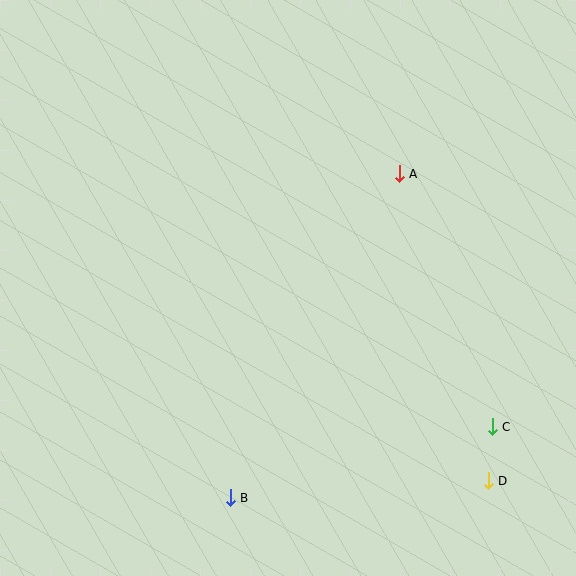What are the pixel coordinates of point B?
Point B is at (230, 498).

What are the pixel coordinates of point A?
Point A is at (399, 174).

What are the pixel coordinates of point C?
Point C is at (492, 427).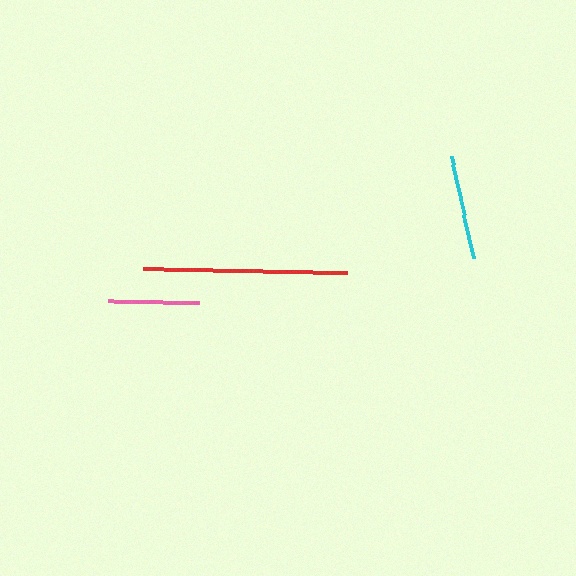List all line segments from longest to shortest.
From longest to shortest: red, cyan, pink.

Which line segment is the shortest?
The pink line is the shortest at approximately 91 pixels.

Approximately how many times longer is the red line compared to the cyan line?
The red line is approximately 2.0 times the length of the cyan line.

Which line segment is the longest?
The red line is the longest at approximately 204 pixels.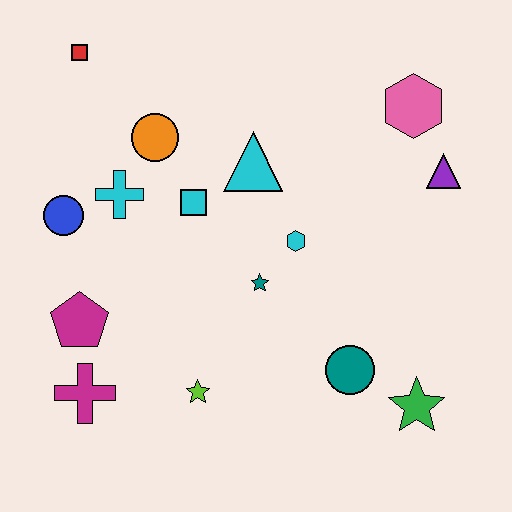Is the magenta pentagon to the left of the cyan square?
Yes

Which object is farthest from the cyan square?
The green star is farthest from the cyan square.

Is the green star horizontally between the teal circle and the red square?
No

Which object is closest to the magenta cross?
The magenta pentagon is closest to the magenta cross.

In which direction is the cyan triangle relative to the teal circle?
The cyan triangle is above the teal circle.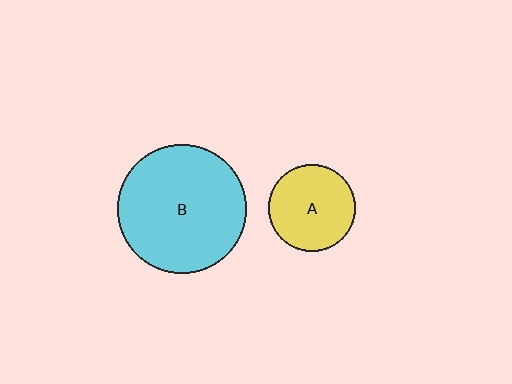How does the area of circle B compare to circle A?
Approximately 2.2 times.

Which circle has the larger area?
Circle B (cyan).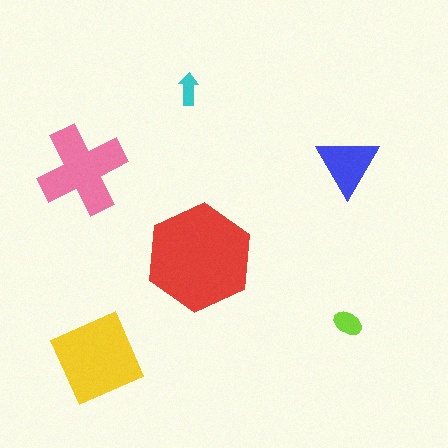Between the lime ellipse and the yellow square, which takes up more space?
The yellow square.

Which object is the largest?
The red hexagon.